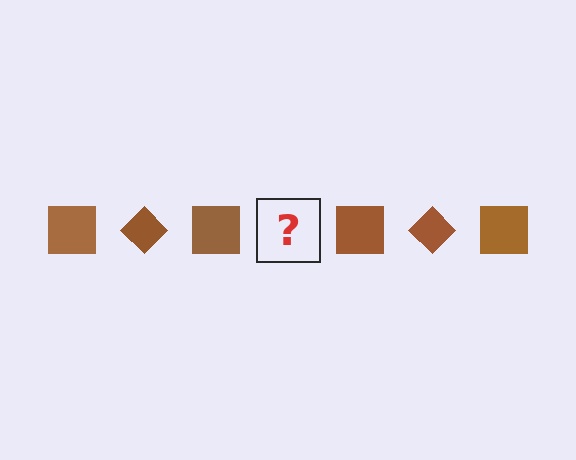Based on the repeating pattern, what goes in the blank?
The blank should be a brown diamond.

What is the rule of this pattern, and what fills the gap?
The rule is that the pattern cycles through square, diamond shapes in brown. The gap should be filled with a brown diamond.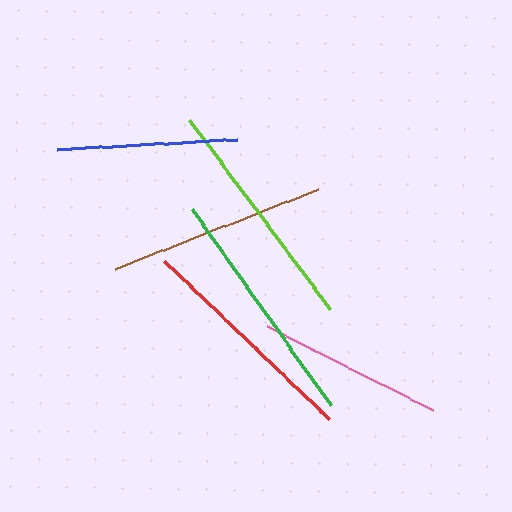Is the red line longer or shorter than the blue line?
The red line is longer than the blue line.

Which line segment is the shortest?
The blue line is the shortest at approximately 180 pixels.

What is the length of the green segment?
The green segment is approximately 240 pixels long.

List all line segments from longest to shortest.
From longest to shortest: green, lime, red, brown, pink, blue.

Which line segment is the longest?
The green line is the longest at approximately 240 pixels.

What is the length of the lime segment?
The lime segment is approximately 236 pixels long.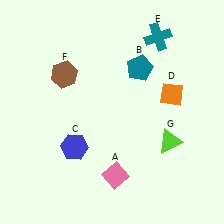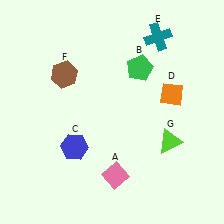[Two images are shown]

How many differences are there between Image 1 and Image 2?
There is 1 difference between the two images.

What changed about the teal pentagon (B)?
In Image 1, B is teal. In Image 2, it changed to green.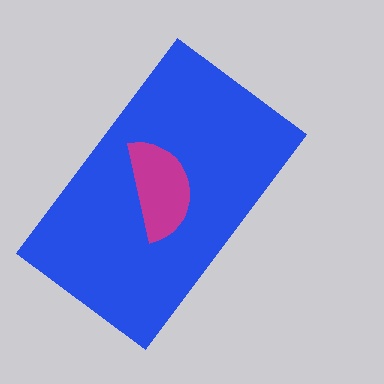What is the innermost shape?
The magenta semicircle.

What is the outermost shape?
The blue rectangle.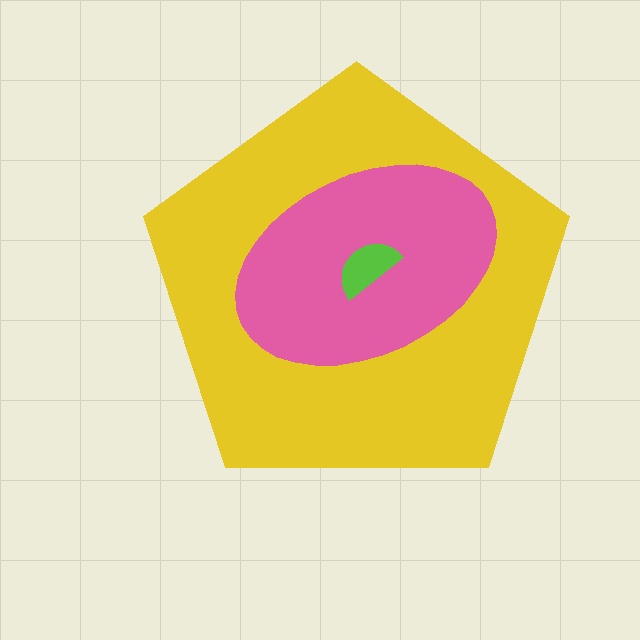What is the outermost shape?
The yellow pentagon.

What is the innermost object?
The lime semicircle.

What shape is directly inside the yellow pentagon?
The pink ellipse.